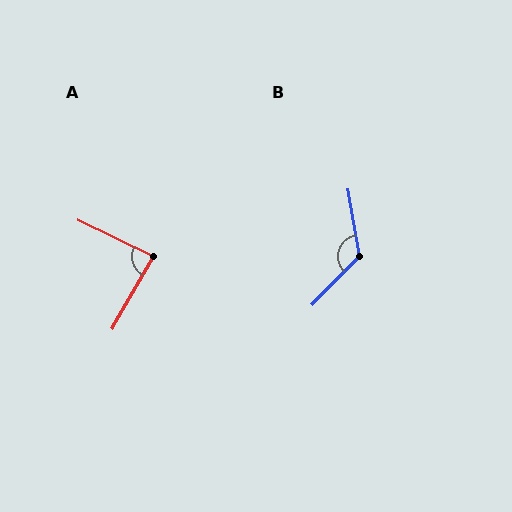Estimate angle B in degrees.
Approximately 126 degrees.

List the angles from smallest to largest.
A (86°), B (126°).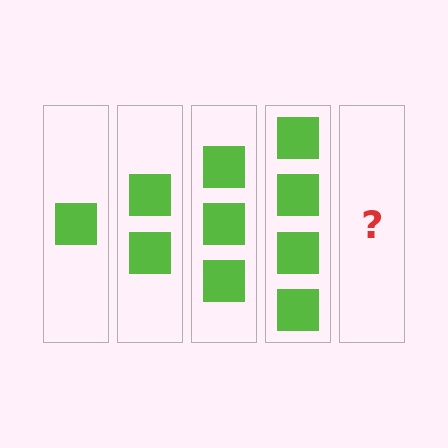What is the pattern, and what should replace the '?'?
The pattern is that each step adds one more square. The '?' should be 5 squares.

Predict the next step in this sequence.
The next step is 5 squares.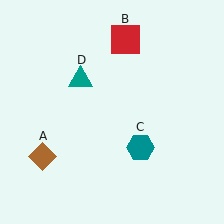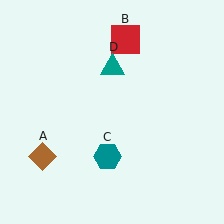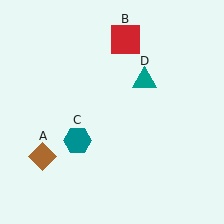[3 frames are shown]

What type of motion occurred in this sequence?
The teal hexagon (object C), teal triangle (object D) rotated clockwise around the center of the scene.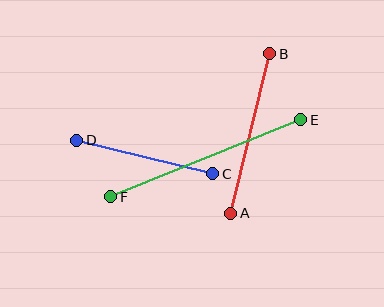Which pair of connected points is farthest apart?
Points E and F are farthest apart.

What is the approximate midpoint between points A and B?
The midpoint is at approximately (250, 134) pixels.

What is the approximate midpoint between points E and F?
The midpoint is at approximately (206, 158) pixels.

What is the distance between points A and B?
The distance is approximately 164 pixels.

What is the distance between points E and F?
The distance is approximately 205 pixels.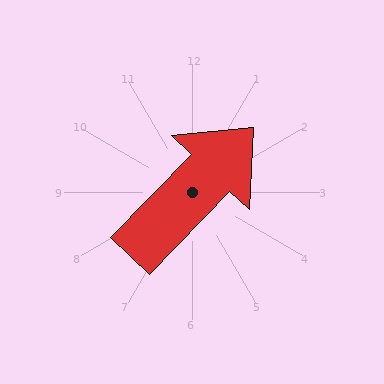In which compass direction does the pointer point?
Northeast.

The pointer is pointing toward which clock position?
Roughly 1 o'clock.